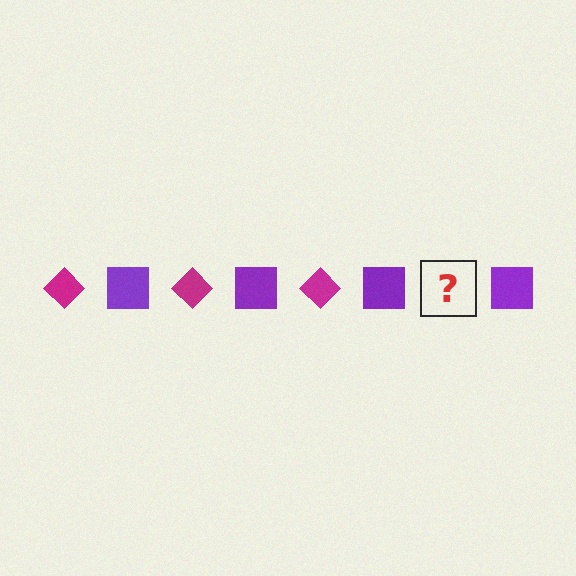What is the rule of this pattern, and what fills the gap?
The rule is that the pattern alternates between magenta diamond and purple square. The gap should be filled with a magenta diamond.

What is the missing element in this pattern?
The missing element is a magenta diamond.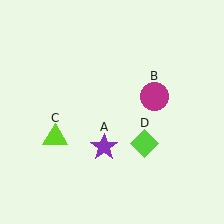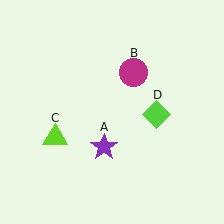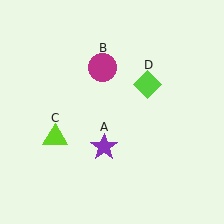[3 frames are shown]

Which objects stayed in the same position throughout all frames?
Purple star (object A) and lime triangle (object C) remained stationary.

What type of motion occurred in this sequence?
The magenta circle (object B), lime diamond (object D) rotated counterclockwise around the center of the scene.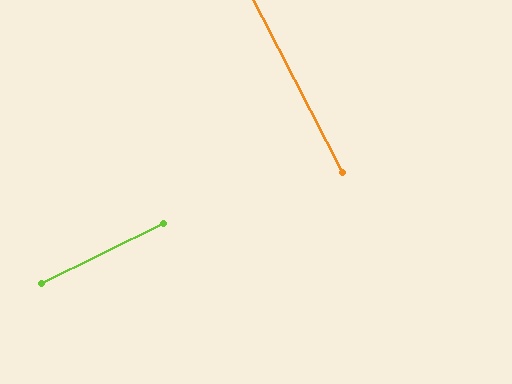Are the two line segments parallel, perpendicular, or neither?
Perpendicular — they meet at approximately 89°.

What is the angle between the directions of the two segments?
Approximately 89 degrees.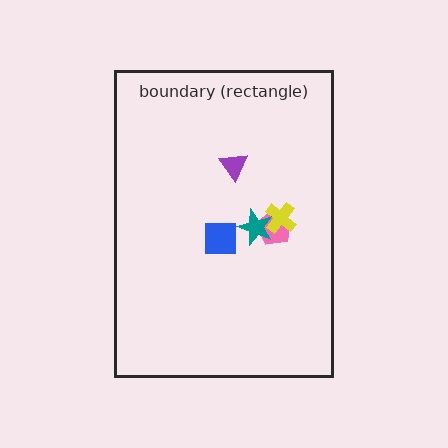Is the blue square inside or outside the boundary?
Inside.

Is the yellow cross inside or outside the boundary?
Inside.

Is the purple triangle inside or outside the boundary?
Inside.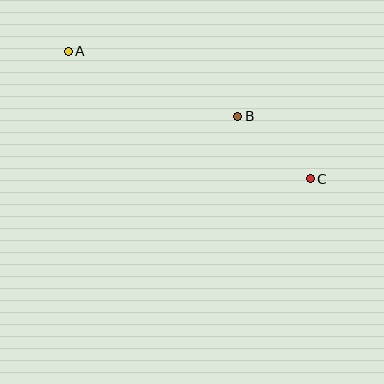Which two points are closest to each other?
Points B and C are closest to each other.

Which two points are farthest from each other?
Points A and C are farthest from each other.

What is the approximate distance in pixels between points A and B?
The distance between A and B is approximately 182 pixels.